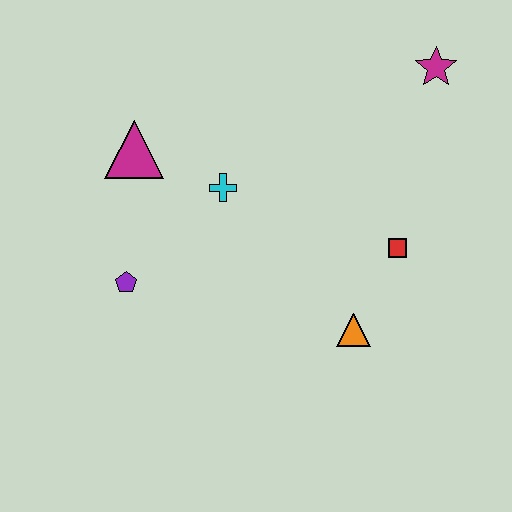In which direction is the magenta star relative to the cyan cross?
The magenta star is to the right of the cyan cross.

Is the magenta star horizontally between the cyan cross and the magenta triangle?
No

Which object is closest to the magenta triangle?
The cyan cross is closest to the magenta triangle.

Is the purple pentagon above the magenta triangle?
No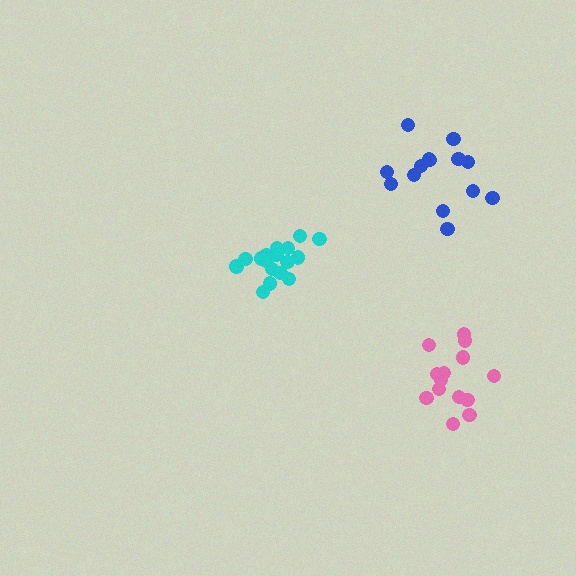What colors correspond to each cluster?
The clusters are colored: pink, blue, cyan.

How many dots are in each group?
Group 1: 14 dots, Group 2: 14 dots, Group 3: 18 dots (46 total).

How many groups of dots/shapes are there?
There are 3 groups.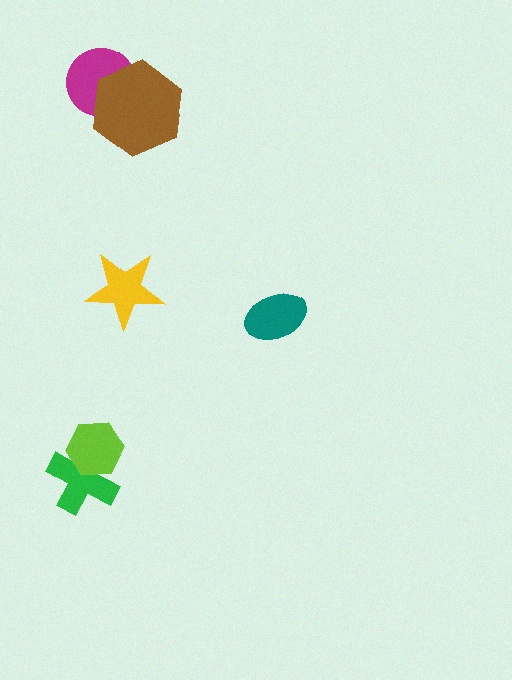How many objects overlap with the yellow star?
0 objects overlap with the yellow star.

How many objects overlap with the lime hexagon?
1 object overlaps with the lime hexagon.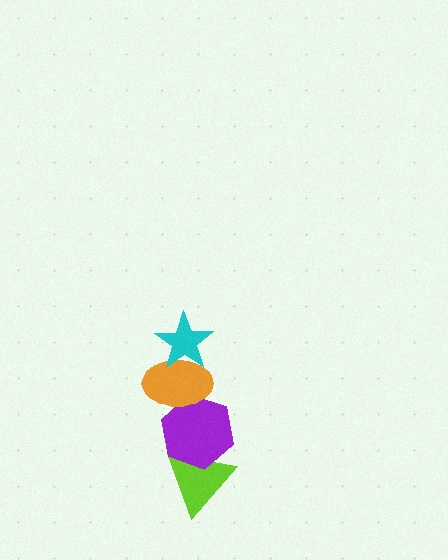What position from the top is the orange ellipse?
The orange ellipse is 2nd from the top.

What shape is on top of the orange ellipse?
The cyan star is on top of the orange ellipse.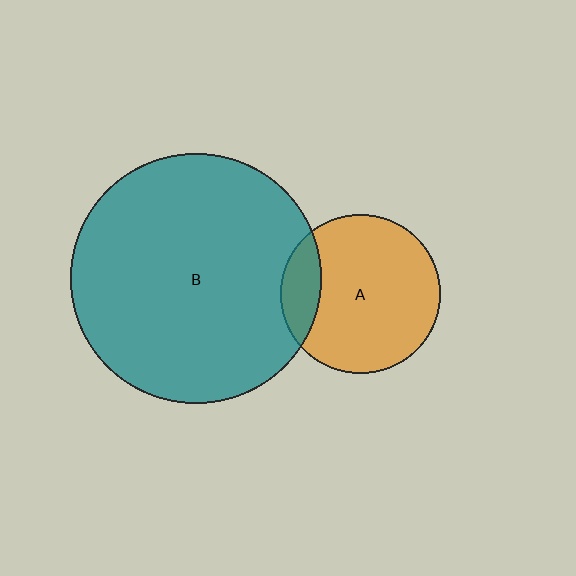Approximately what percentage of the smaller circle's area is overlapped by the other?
Approximately 15%.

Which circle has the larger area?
Circle B (teal).